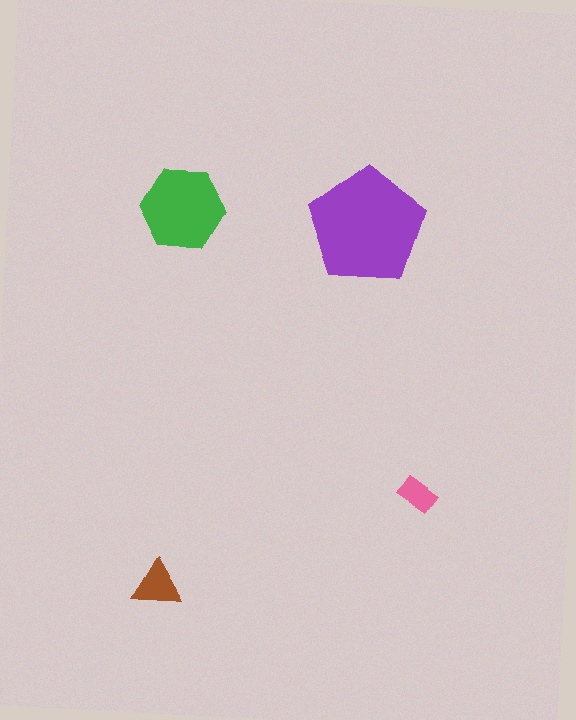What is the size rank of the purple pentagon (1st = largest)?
1st.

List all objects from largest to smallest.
The purple pentagon, the green hexagon, the brown triangle, the pink rectangle.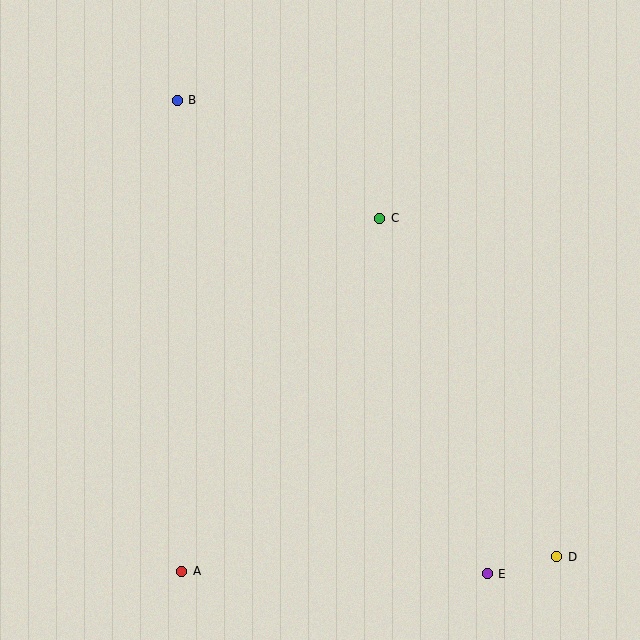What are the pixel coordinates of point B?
Point B is at (177, 100).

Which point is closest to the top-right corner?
Point C is closest to the top-right corner.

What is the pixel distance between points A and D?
The distance between A and D is 375 pixels.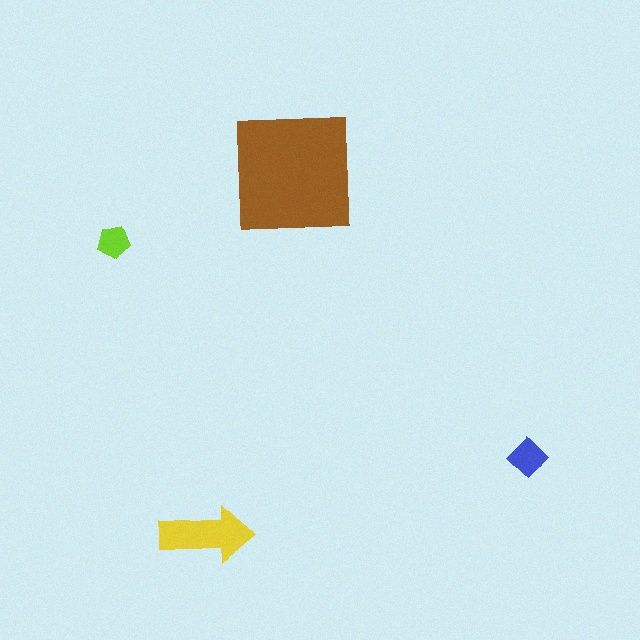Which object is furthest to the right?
The blue diamond is rightmost.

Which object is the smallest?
The lime pentagon.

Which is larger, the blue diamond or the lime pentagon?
The blue diamond.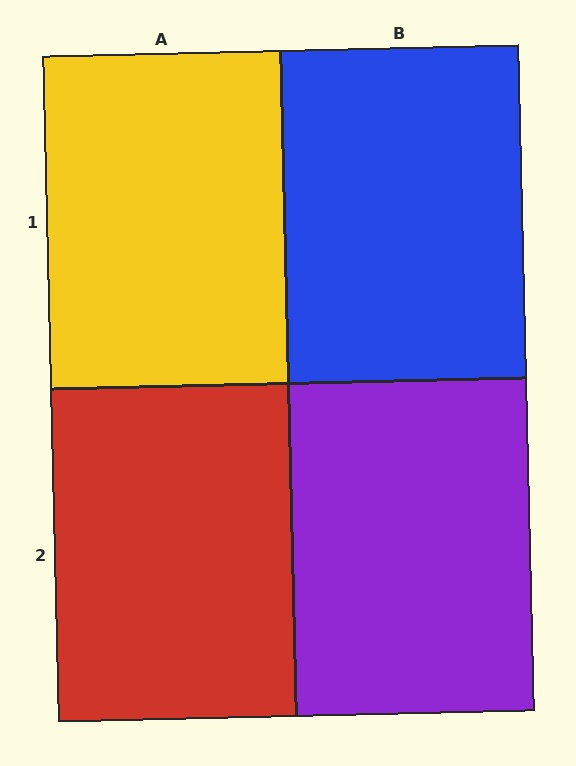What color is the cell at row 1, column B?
Blue.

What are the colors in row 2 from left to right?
Red, purple.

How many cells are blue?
1 cell is blue.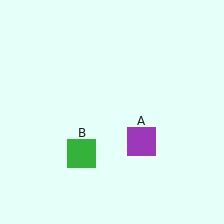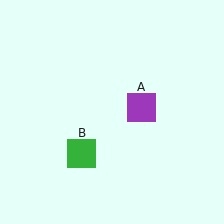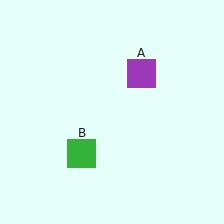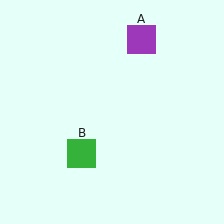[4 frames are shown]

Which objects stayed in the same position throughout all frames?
Green square (object B) remained stationary.